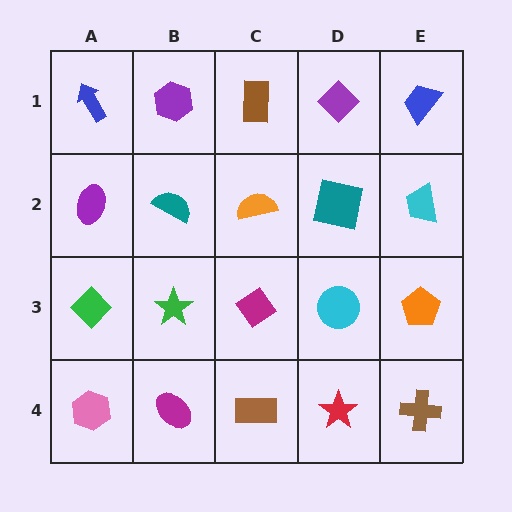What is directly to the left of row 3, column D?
A magenta diamond.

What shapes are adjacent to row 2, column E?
A blue trapezoid (row 1, column E), an orange pentagon (row 3, column E), a teal square (row 2, column D).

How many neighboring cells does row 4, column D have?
3.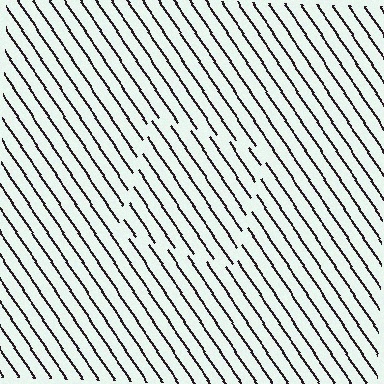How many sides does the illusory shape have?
4 sides — the line-ends trace a square.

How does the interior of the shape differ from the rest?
The interior of the shape contains the same grating, shifted by half a period — the contour is defined by the phase discontinuity where line-ends from the inner and outer gratings abut.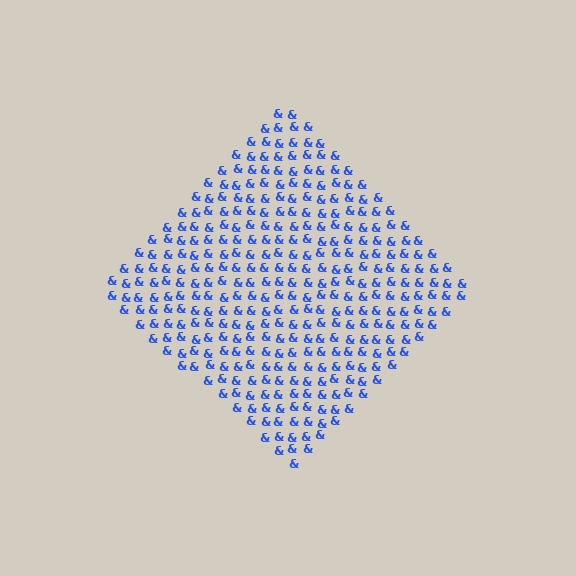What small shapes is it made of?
It is made of small ampersands.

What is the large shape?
The large shape is a diamond.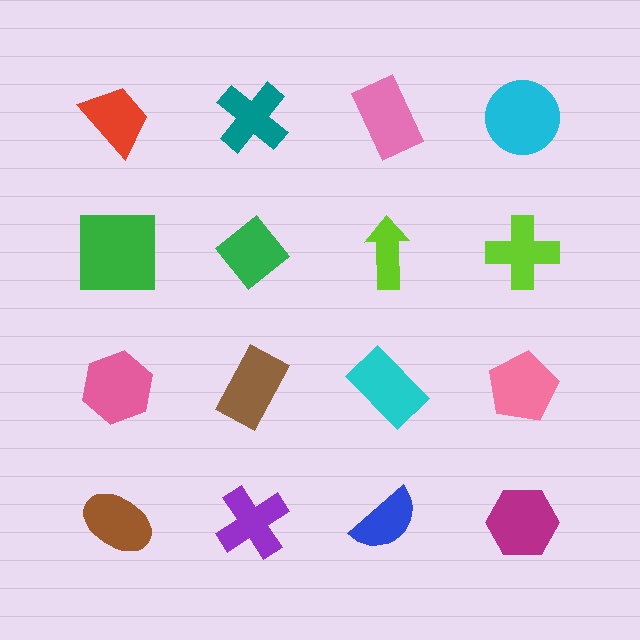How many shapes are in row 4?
4 shapes.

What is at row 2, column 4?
A lime cross.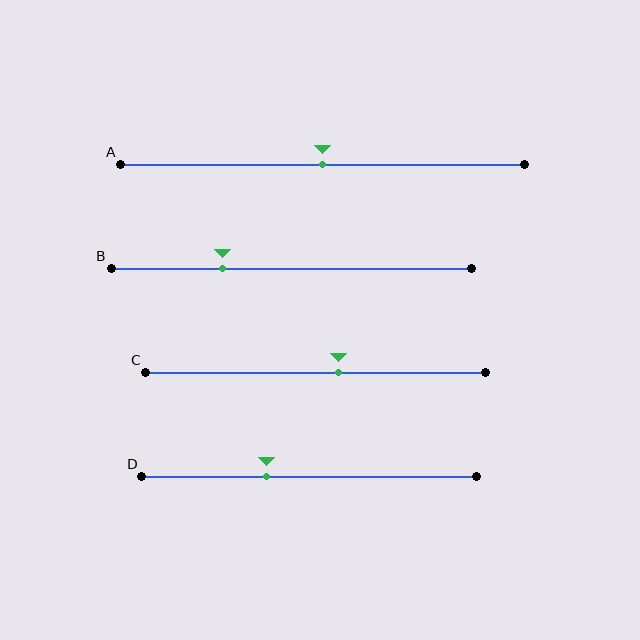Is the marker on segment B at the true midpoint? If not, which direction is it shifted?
No, the marker on segment B is shifted to the left by about 19% of the segment length.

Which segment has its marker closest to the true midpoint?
Segment A has its marker closest to the true midpoint.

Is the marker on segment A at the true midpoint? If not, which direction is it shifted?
Yes, the marker on segment A is at the true midpoint.